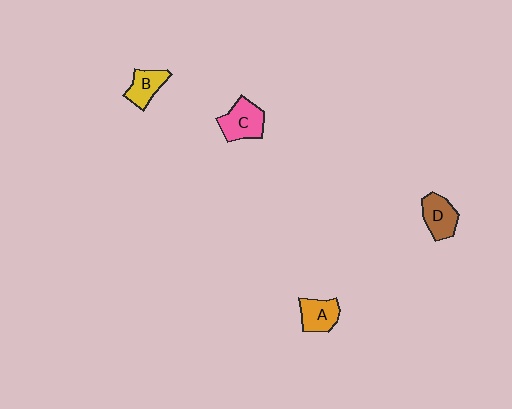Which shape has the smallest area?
Shape B (yellow).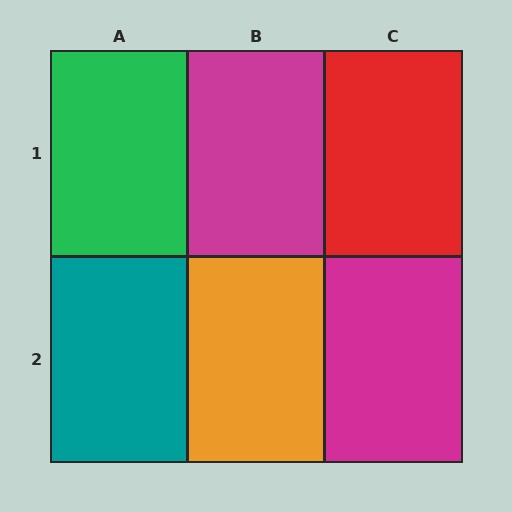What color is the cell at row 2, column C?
Magenta.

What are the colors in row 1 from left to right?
Green, magenta, red.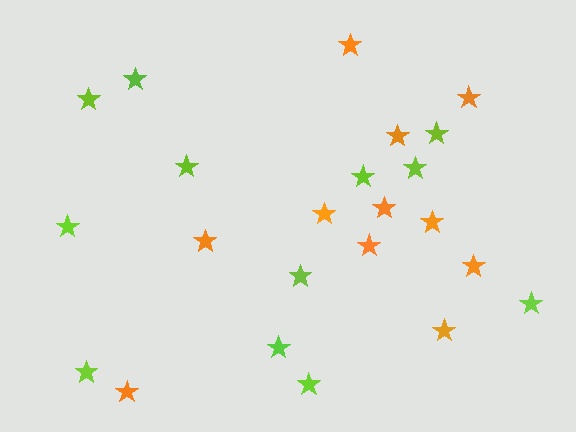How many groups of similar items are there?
There are 2 groups: one group of orange stars (11) and one group of lime stars (12).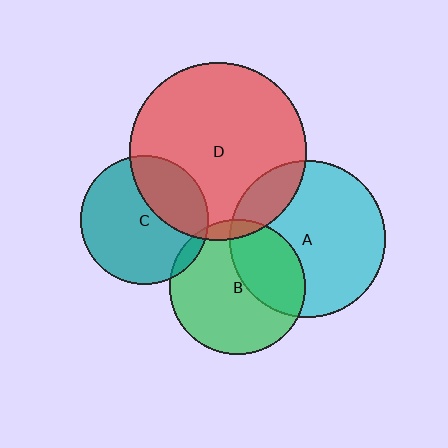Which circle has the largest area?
Circle D (red).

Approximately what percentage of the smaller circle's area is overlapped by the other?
Approximately 5%.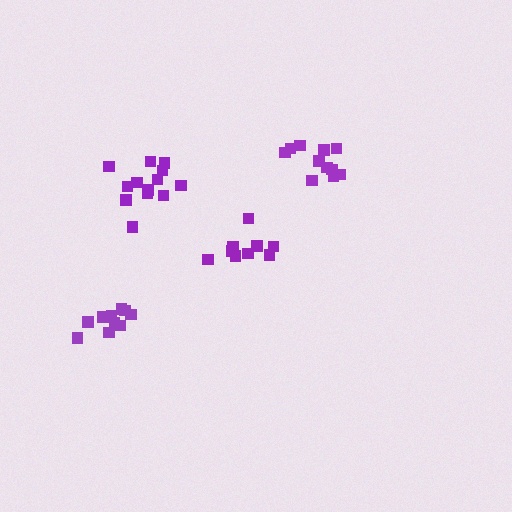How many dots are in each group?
Group 1: 13 dots, Group 2: 9 dots, Group 3: 11 dots, Group 4: 10 dots (43 total).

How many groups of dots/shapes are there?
There are 4 groups.